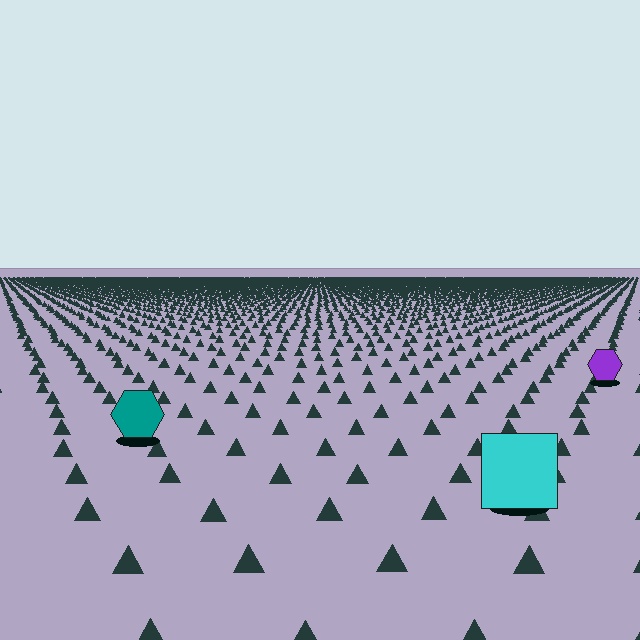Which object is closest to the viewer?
The cyan square is closest. The texture marks near it are larger and more spread out.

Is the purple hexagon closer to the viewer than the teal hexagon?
No. The teal hexagon is closer — you can tell from the texture gradient: the ground texture is coarser near it.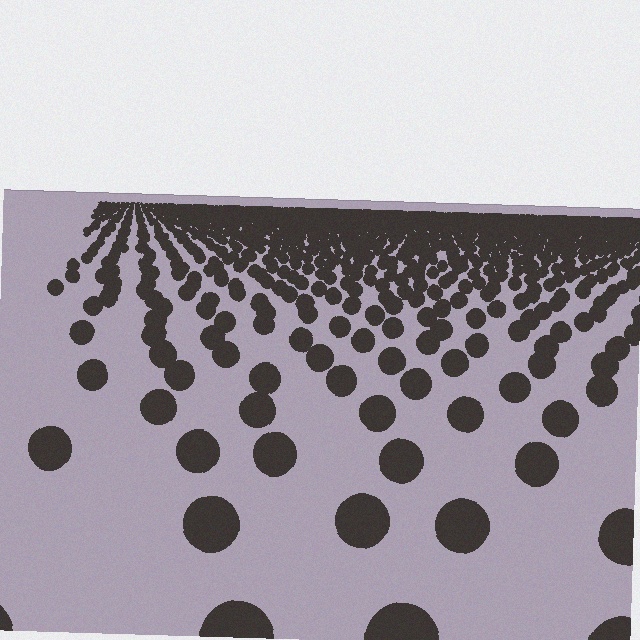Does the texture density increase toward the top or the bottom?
Density increases toward the top.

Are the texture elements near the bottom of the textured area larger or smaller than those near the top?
Larger. Near the bottom, elements are closer to the viewer and appear at a bigger on-screen size.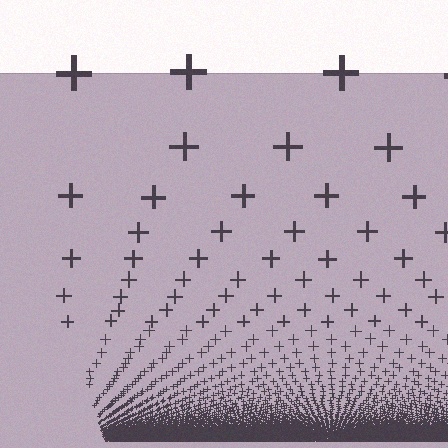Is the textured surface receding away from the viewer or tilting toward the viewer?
The surface appears to tilt toward the viewer. Texture elements get larger and sparser toward the top.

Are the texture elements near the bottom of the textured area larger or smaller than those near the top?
Smaller. The gradient is inverted — elements near the bottom are smaller and denser.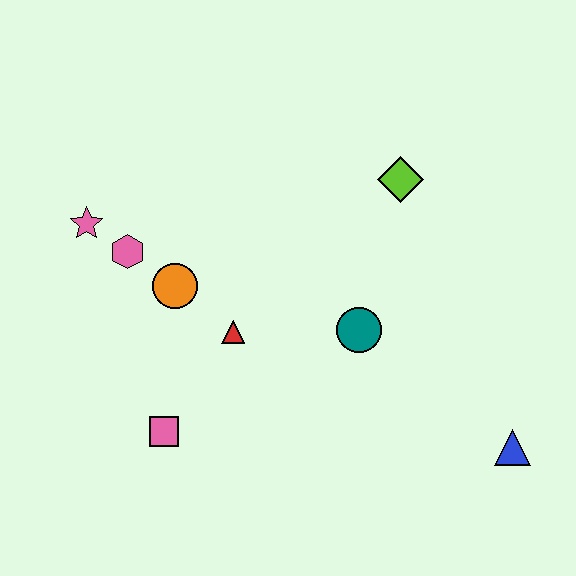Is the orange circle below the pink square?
No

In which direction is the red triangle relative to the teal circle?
The red triangle is to the left of the teal circle.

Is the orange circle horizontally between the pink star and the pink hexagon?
No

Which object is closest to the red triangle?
The orange circle is closest to the red triangle.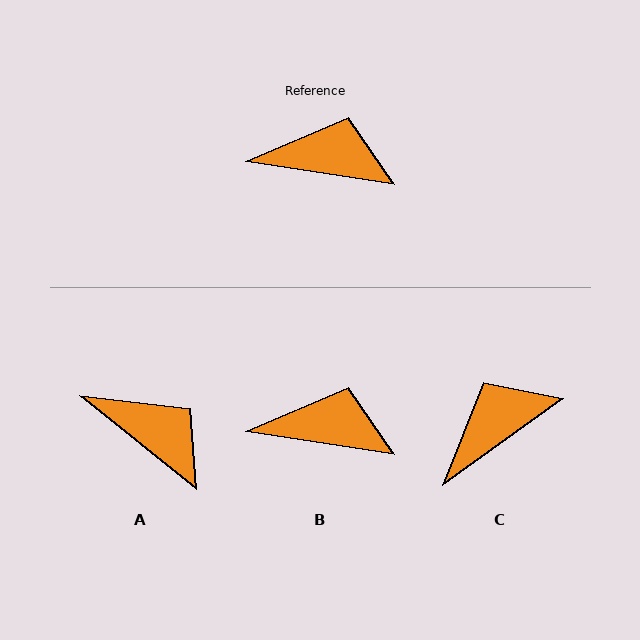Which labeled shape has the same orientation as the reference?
B.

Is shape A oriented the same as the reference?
No, it is off by about 30 degrees.